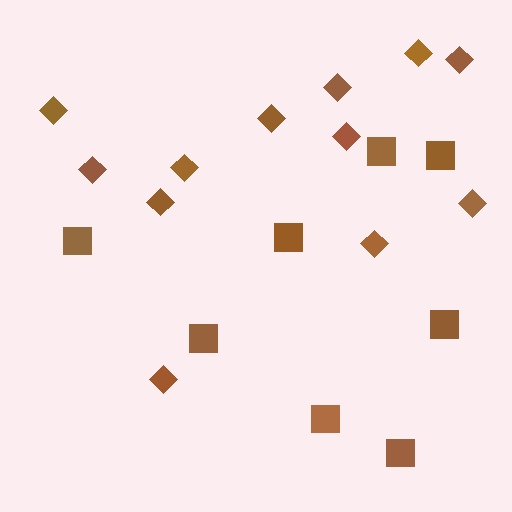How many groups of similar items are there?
There are 2 groups: one group of diamonds (12) and one group of squares (8).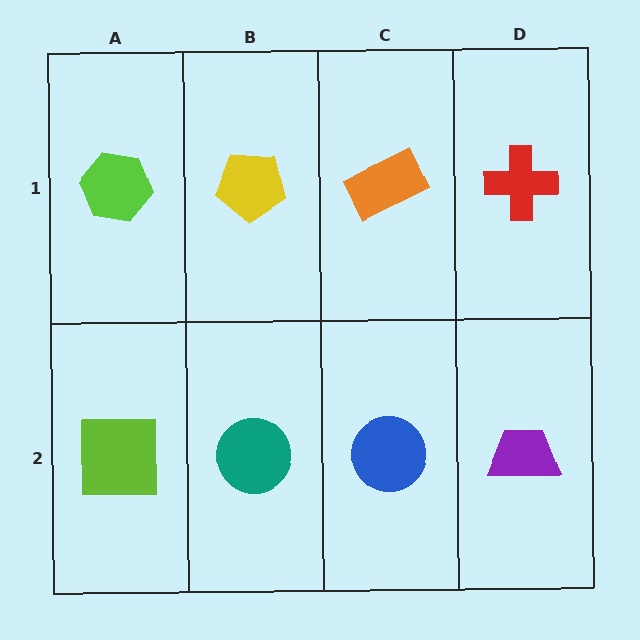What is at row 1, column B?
A yellow pentagon.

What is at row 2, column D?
A purple trapezoid.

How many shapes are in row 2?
4 shapes.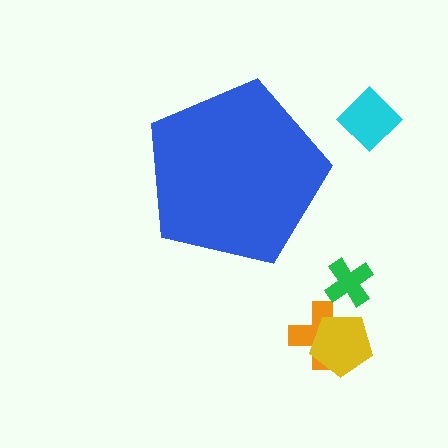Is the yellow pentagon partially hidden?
No, the yellow pentagon is fully visible.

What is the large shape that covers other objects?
A blue pentagon.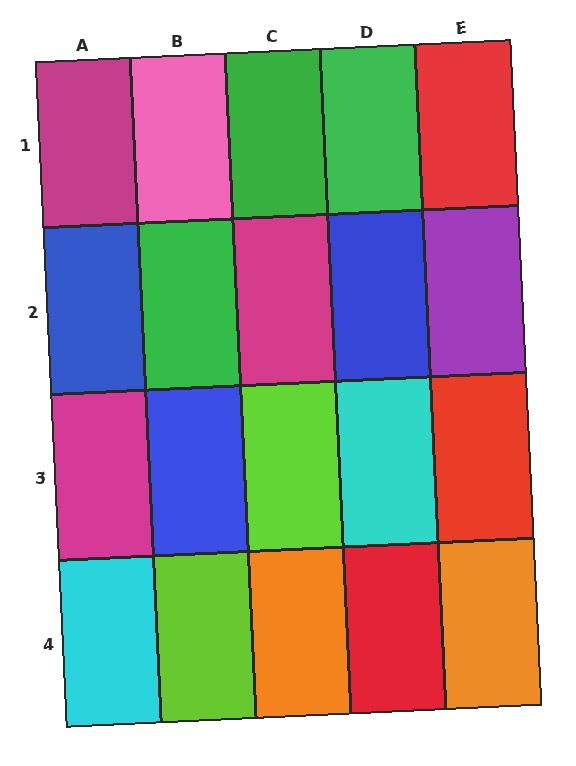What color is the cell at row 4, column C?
Orange.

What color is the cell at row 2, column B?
Green.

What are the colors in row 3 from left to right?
Magenta, blue, lime, cyan, red.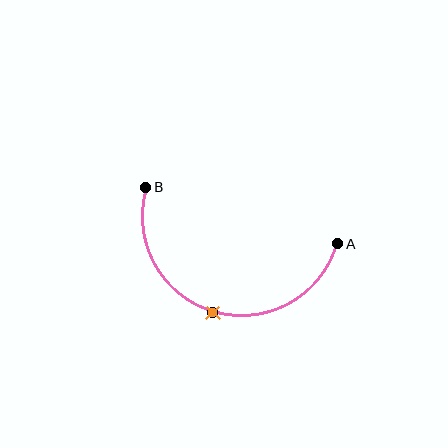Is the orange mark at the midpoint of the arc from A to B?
Yes. The orange mark lies on the arc at equal arc-length from both A and B — it is the arc midpoint.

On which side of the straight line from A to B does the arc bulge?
The arc bulges below the straight line connecting A and B.